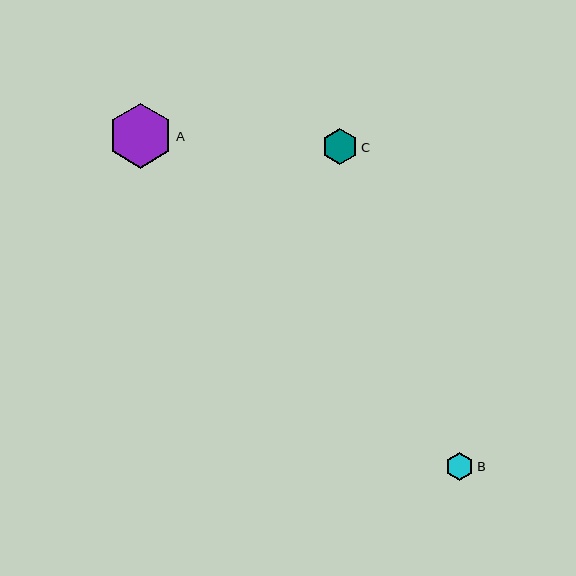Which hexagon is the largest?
Hexagon A is the largest with a size of approximately 65 pixels.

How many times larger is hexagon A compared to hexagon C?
Hexagon A is approximately 1.8 times the size of hexagon C.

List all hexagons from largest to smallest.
From largest to smallest: A, C, B.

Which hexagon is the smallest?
Hexagon B is the smallest with a size of approximately 28 pixels.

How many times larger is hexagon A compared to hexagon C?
Hexagon A is approximately 1.8 times the size of hexagon C.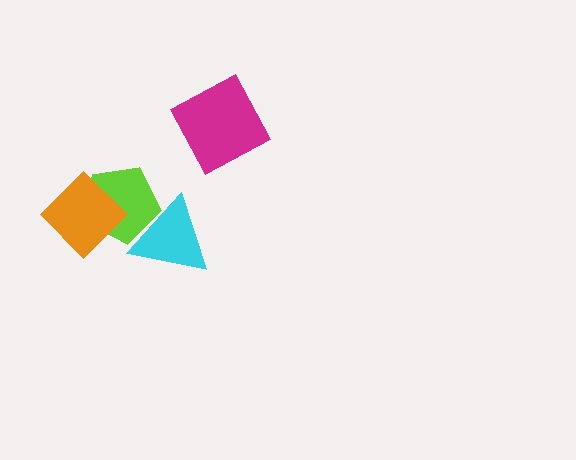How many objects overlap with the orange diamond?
1 object overlaps with the orange diamond.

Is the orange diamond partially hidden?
No, no other shape covers it.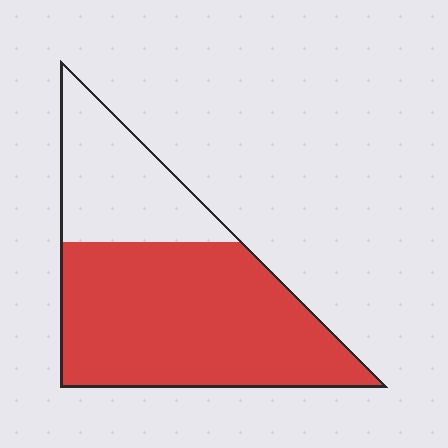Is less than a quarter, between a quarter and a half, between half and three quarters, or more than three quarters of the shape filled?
Between half and three quarters.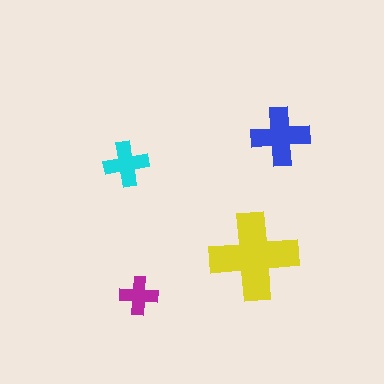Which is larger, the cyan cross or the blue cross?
The blue one.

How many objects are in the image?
There are 4 objects in the image.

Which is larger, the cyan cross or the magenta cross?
The cyan one.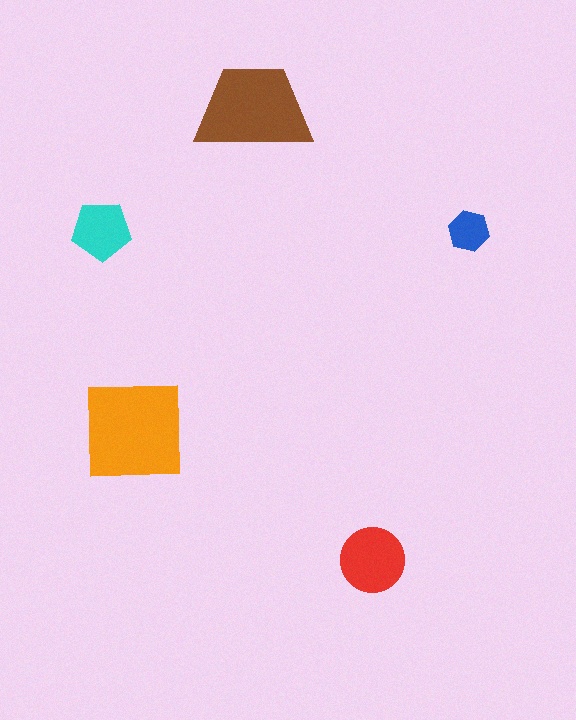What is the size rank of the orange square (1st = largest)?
1st.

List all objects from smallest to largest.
The blue hexagon, the cyan pentagon, the red circle, the brown trapezoid, the orange square.